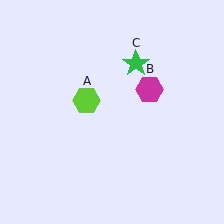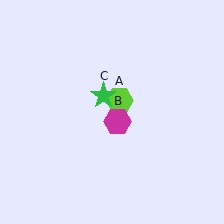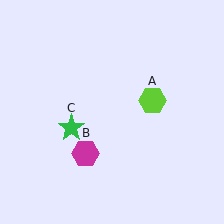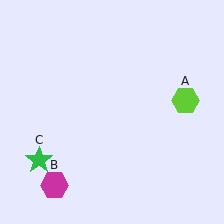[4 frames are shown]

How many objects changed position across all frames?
3 objects changed position: lime hexagon (object A), magenta hexagon (object B), green star (object C).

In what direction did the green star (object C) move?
The green star (object C) moved down and to the left.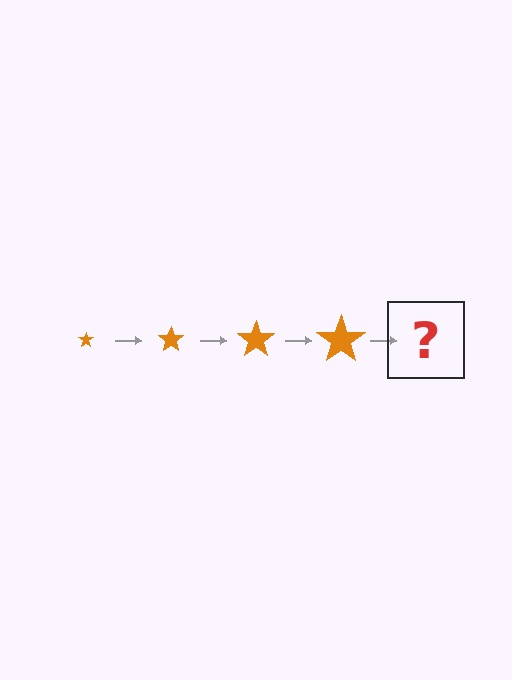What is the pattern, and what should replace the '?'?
The pattern is that the star gets progressively larger each step. The '?' should be an orange star, larger than the previous one.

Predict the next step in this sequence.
The next step is an orange star, larger than the previous one.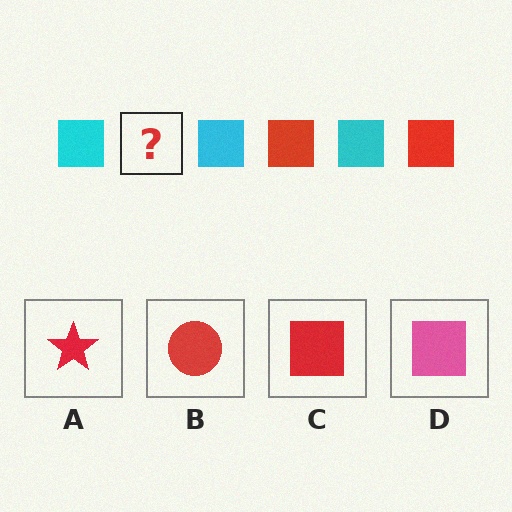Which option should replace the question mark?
Option C.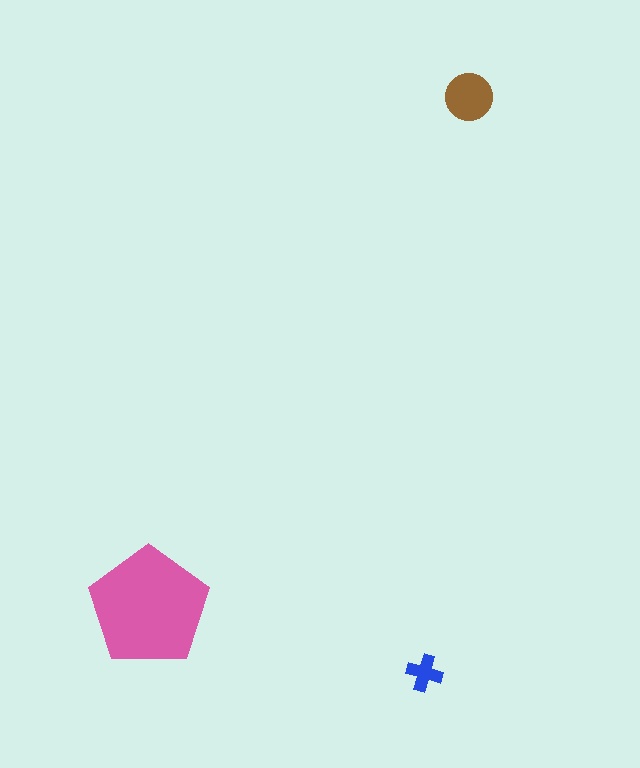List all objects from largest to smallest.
The pink pentagon, the brown circle, the blue cross.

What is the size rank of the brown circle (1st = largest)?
2nd.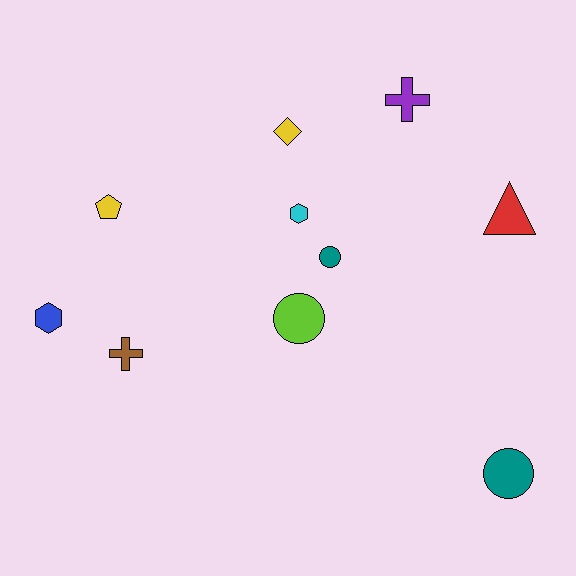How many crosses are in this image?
There are 2 crosses.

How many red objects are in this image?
There is 1 red object.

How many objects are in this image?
There are 10 objects.